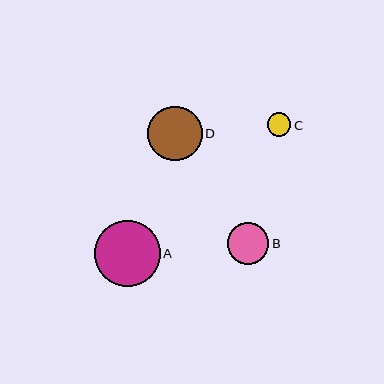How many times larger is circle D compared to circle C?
Circle D is approximately 2.3 times the size of circle C.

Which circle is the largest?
Circle A is the largest with a size of approximately 65 pixels.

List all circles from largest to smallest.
From largest to smallest: A, D, B, C.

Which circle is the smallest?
Circle C is the smallest with a size of approximately 24 pixels.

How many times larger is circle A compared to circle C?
Circle A is approximately 2.7 times the size of circle C.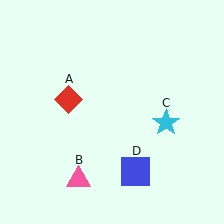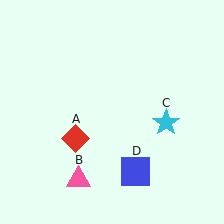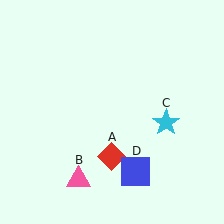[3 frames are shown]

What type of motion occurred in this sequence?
The red diamond (object A) rotated counterclockwise around the center of the scene.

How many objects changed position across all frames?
1 object changed position: red diamond (object A).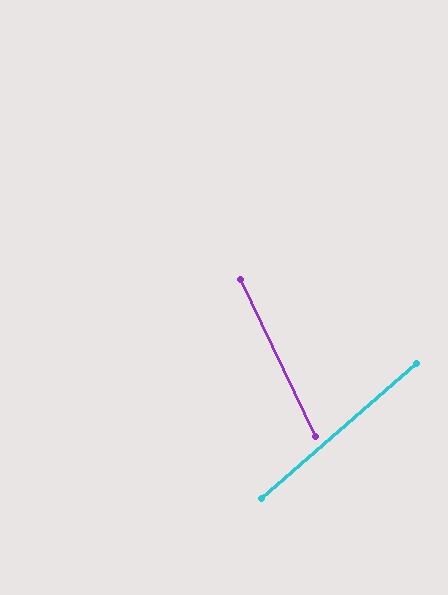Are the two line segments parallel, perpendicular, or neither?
Neither parallel nor perpendicular — they differ by about 74°.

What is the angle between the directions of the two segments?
Approximately 74 degrees.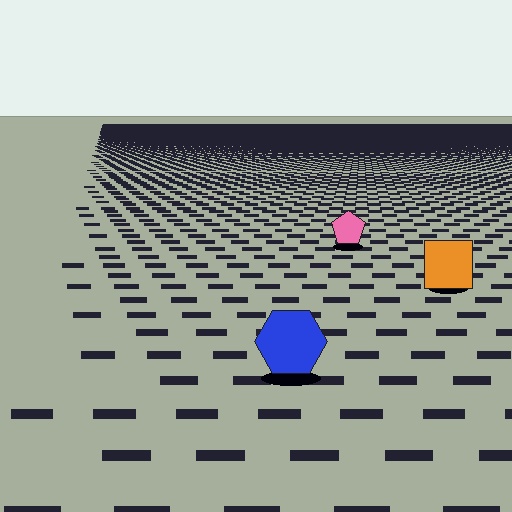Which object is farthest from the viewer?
The pink pentagon is farthest from the viewer. It appears smaller and the ground texture around it is denser.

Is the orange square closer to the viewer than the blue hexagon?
No. The blue hexagon is closer — you can tell from the texture gradient: the ground texture is coarser near it.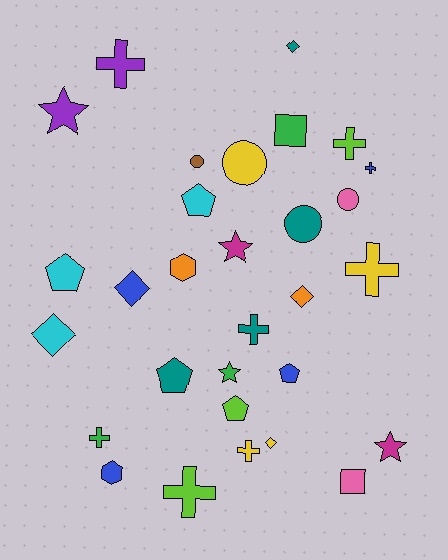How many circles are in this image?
There are 4 circles.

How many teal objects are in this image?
There are 4 teal objects.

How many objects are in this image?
There are 30 objects.